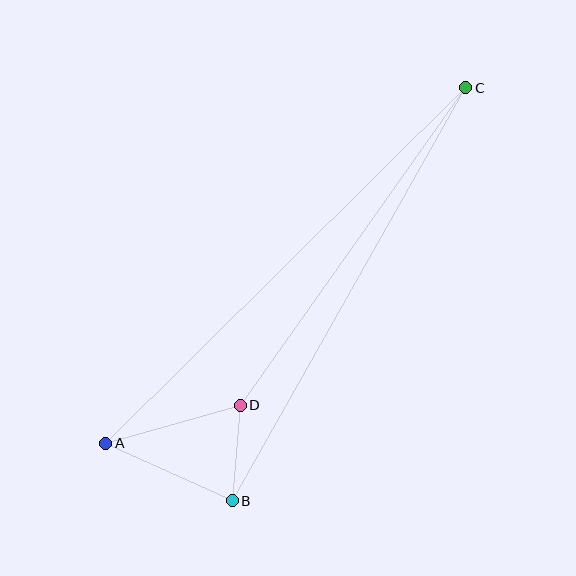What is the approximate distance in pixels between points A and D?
The distance between A and D is approximately 140 pixels.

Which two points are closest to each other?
Points B and D are closest to each other.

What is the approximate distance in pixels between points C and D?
The distance between C and D is approximately 390 pixels.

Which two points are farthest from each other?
Points A and C are farthest from each other.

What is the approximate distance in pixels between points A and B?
The distance between A and B is approximately 139 pixels.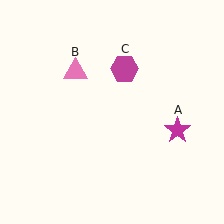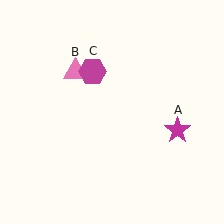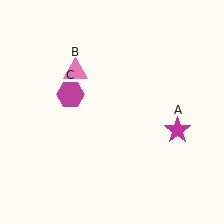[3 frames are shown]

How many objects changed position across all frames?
1 object changed position: magenta hexagon (object C).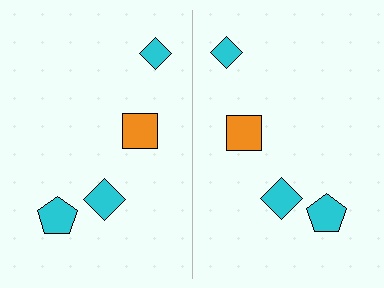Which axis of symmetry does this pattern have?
The pattern has a vertical axis of symmetry running through the center of the image.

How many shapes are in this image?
There are 8 shapes in this image.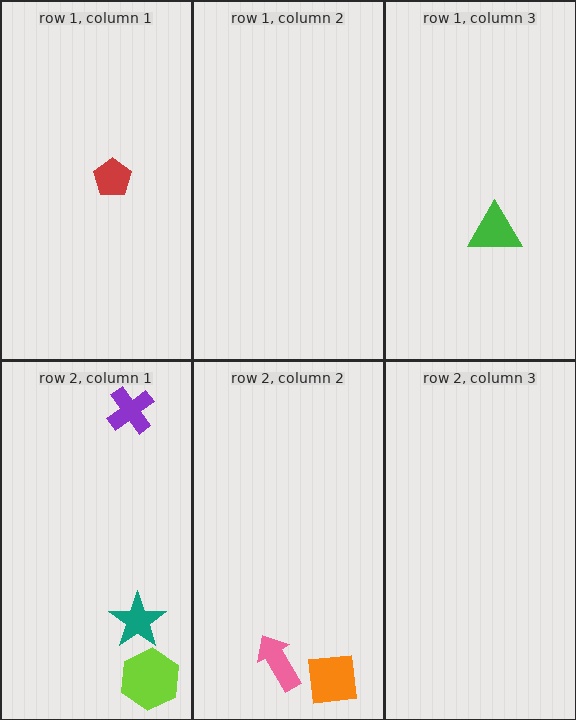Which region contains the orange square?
The row 2, column 2 region.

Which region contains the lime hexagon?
The row 2, column 1 region.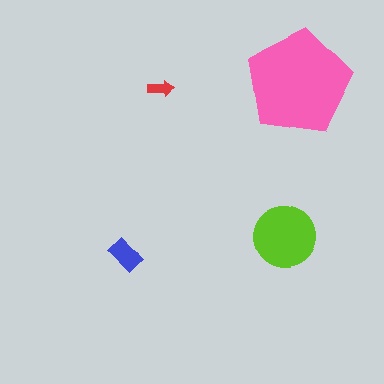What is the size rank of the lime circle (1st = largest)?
2nd.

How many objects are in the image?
There are 4 objects in the image.